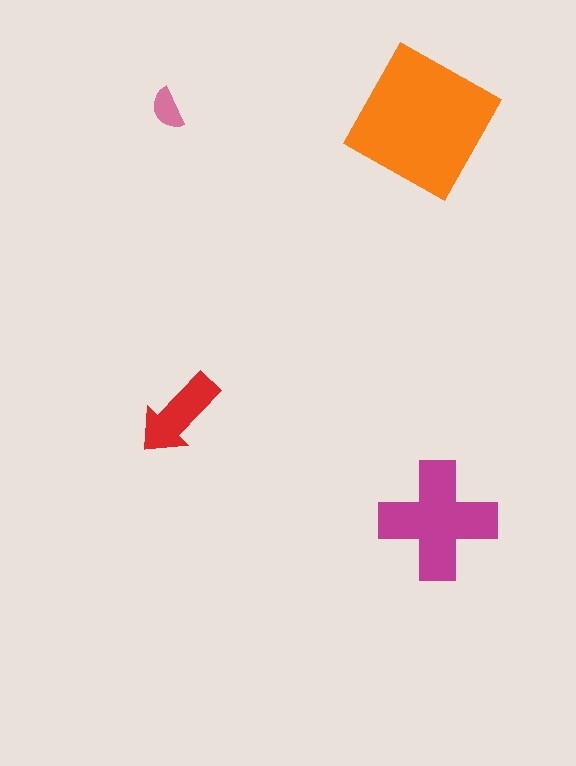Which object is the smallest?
The pink semicircle.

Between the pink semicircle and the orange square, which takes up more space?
The orange square.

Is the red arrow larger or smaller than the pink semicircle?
Larger.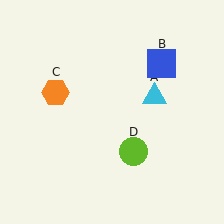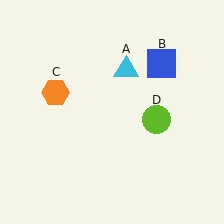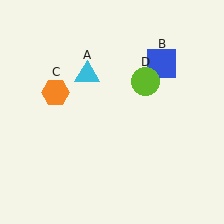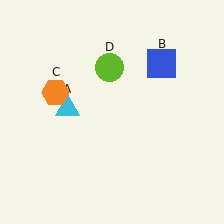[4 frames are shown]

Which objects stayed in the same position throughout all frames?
Blue square (object B) and orange hexagon (object C) remained stationary.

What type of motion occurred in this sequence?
The cyan triangle (object A), lime circle (object D) rotated counterclockwise around the center of the scene.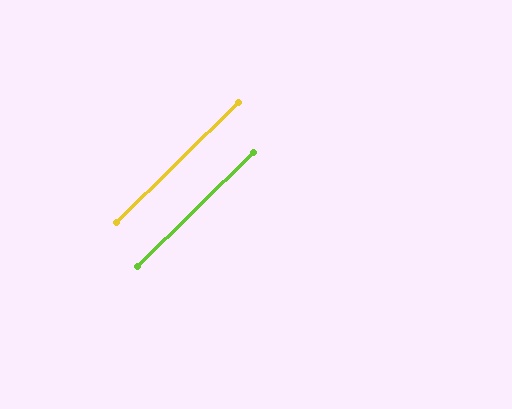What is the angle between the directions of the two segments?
Approximately 0 degrees.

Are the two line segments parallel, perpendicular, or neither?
Parallel — their directions differ by only 0.2°.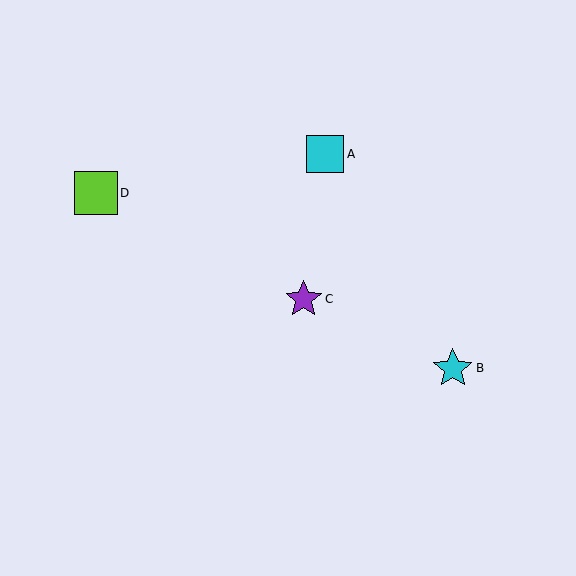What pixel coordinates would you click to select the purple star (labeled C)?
Click at (304, 299) to select the purple star C.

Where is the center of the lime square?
The center of the lime square is at (96, 193).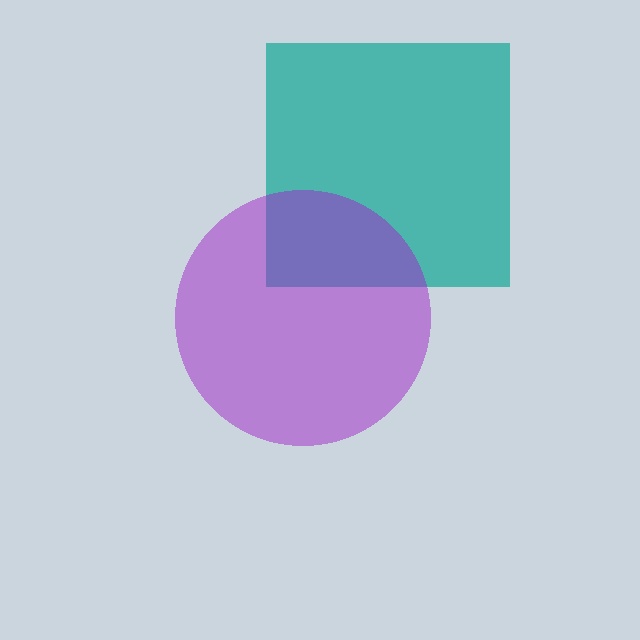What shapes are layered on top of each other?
The layered shapes are: a teal square, a purple circle.